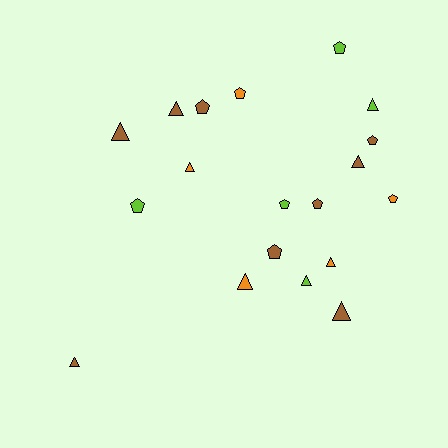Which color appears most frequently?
Brown, with 9 objects.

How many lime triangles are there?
There are 2 lime triangles.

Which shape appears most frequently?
Triangle, with 10 objects.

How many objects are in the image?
There are 19 objects.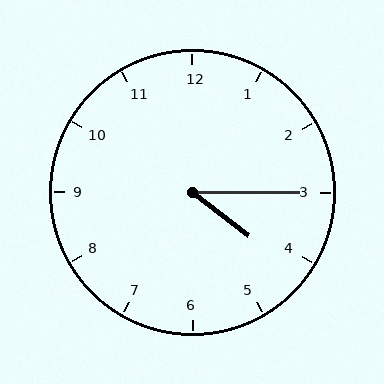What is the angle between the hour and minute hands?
Approximately 38 degrees.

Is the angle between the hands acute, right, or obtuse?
It is acute.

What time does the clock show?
4:15.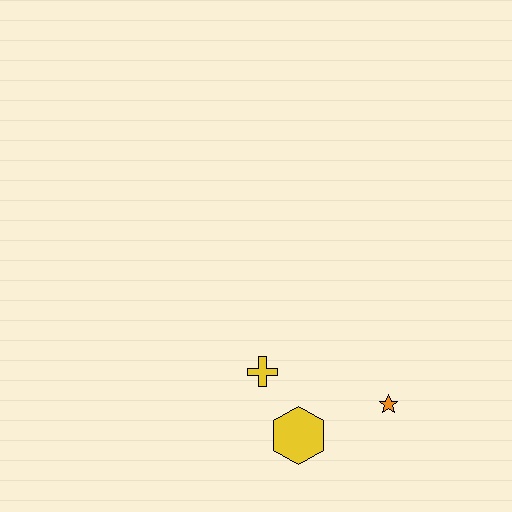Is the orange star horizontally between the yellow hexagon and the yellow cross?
No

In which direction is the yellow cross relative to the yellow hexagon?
The yellow cross is above the yellow hexagon.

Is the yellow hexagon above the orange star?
No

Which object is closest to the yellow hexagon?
The yellow cross is closest to the yellow hexagon.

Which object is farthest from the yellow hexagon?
The orange star is farthest from the yellow hexagon.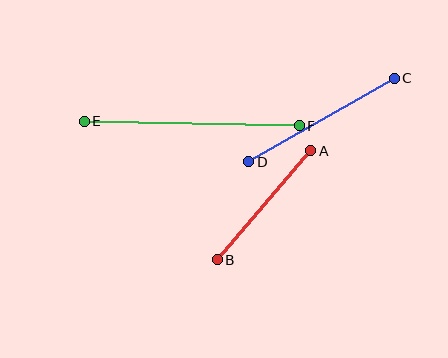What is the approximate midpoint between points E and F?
The midpoint is at approximately (192, 123) pixels.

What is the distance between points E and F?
The distance is approximately 215 pixels.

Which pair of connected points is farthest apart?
Points E and F are farthest apart.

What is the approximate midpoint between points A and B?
The midpoint is at approximately (264, 205) pixels.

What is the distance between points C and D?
The distance is approximately 168 pixels.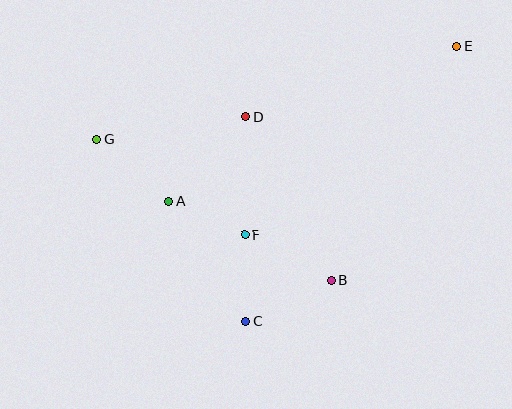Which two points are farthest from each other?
Points E and G are farthest from each other.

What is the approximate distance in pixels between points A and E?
The distance between A and E is approximately 327 pixels.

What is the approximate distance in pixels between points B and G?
The distance between B and G is approximately 274 pixels.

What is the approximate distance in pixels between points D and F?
The distance between D and F is approximately 118 pixels.